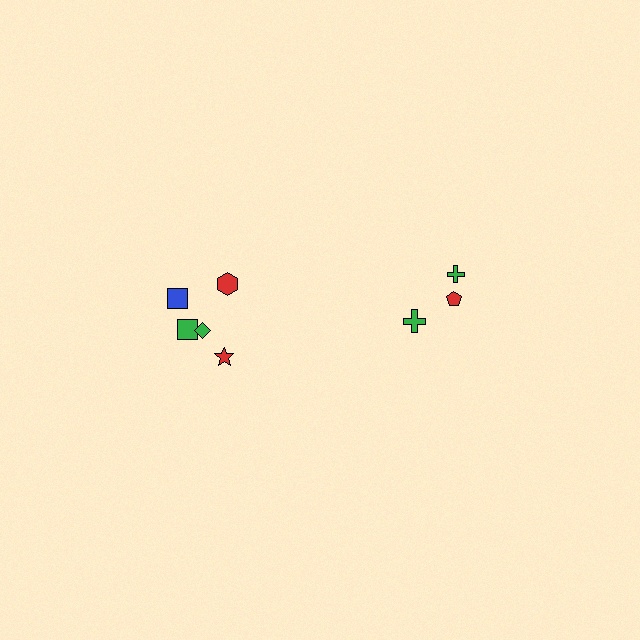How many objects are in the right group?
There are 3 objects.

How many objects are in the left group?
There are 5 objects.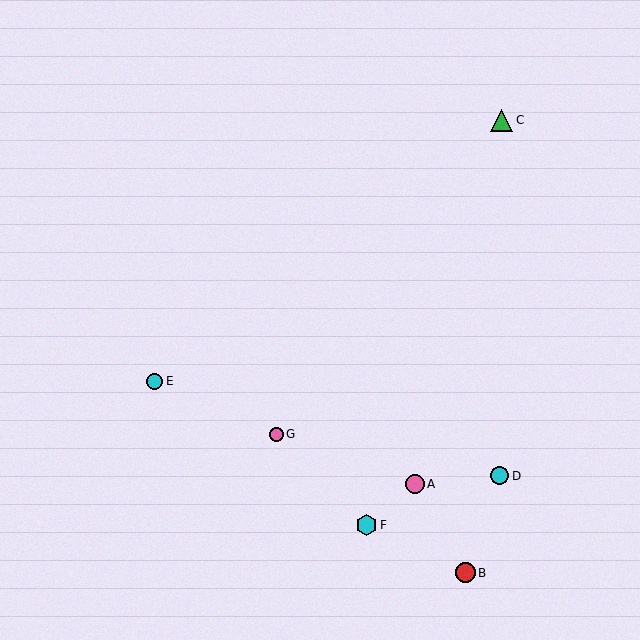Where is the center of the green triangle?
The center of the green triangle is at (501, 120).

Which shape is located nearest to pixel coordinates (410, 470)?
The pink circle (labeled A) at (415, 484) is nearest to that location.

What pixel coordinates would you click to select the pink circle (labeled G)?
Click at (276, 434) to select the pink circle G.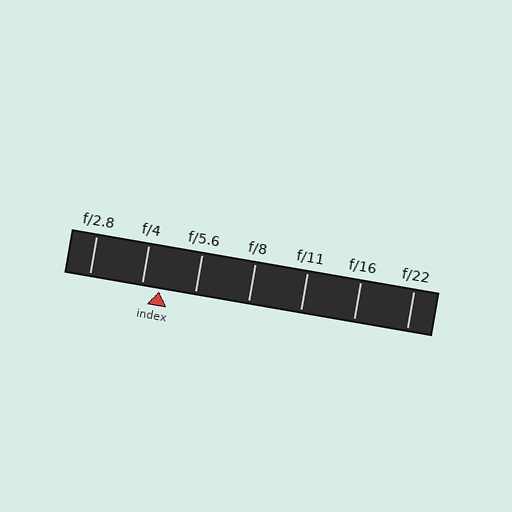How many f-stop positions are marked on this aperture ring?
There are 7 f-stop positions marked.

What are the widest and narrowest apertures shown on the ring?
The widest aperture shown is f/2.8 and the narrowest is f/22.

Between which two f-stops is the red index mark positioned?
The index mark is between f/4 and f/5.6.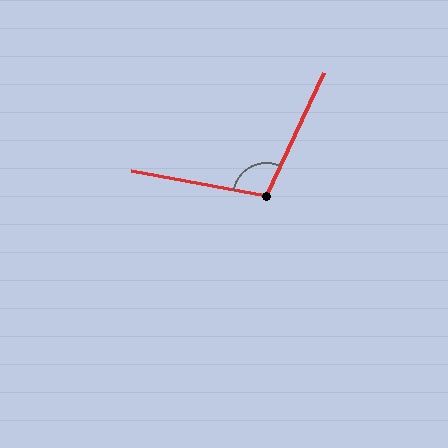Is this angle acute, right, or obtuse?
It is obtuse.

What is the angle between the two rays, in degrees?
Approximately 105 degrees.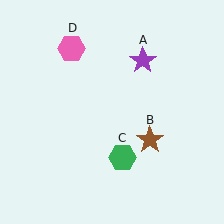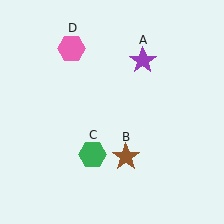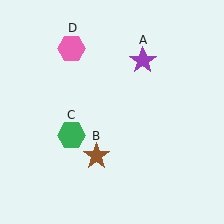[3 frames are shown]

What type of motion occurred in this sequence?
The brown star (object B), green hexagon (object C) rotated clockwise around the center of the scene.